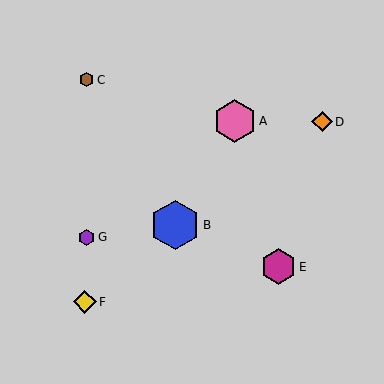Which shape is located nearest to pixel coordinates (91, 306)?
The yellow diamond (labeled F) at (85, 302) is nearest to that location.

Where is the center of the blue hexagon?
The center of the blue hexagon is at (175, 225).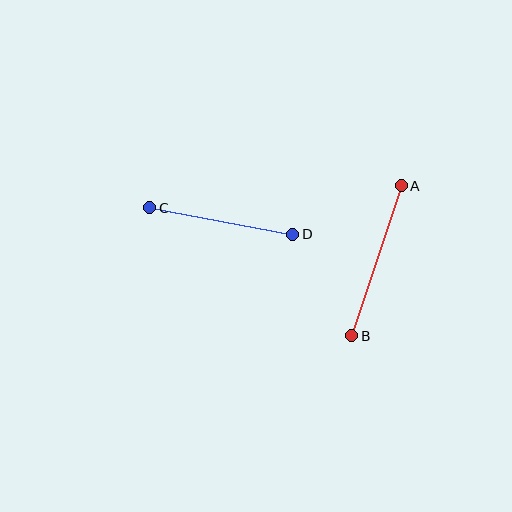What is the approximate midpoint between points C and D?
The midpoint is at approximately (221, 221) pixels.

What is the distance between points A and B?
The distance is approximately 158 pixels.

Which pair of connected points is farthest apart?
Points A and B are farthest apart.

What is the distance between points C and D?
The distance is approximately 145 pixels.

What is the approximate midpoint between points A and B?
The midpoint is at approximately (377, 261) pixels.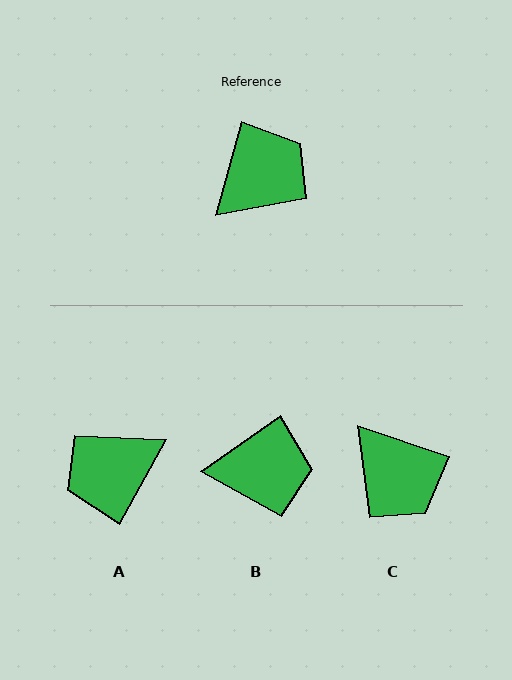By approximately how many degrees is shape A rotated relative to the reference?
Approximately 167 degrees counter-clockwise.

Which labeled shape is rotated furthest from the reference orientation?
A, about 167 degrees away.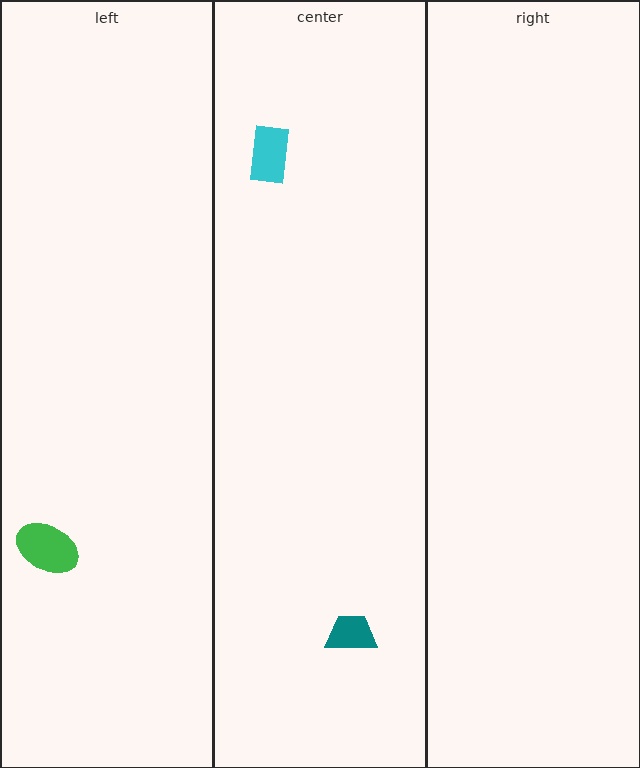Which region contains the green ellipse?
The left region.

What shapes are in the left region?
The green ellipse.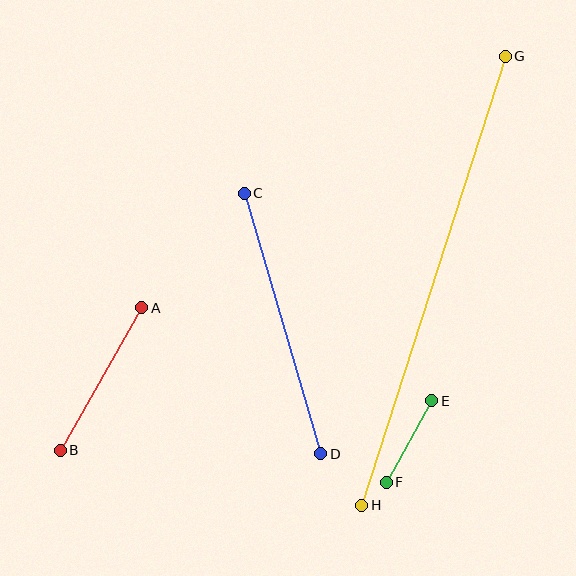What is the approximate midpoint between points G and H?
The midpoint is at approximately (433, 281) pixels.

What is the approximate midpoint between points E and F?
The midpoint is at approximately (409, 441) pixels.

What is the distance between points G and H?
The distance is approximately 471 pixels.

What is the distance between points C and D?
The distance is approximately 271 pixels.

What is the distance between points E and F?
The distance is approximately 93 pixels.